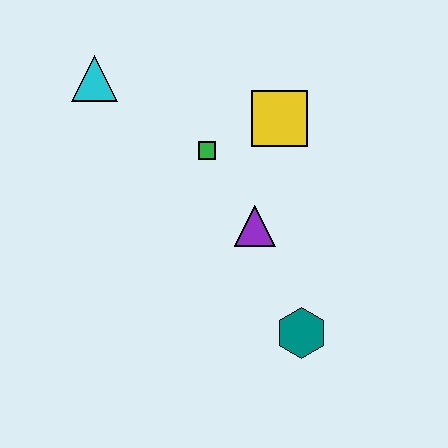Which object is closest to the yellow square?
The green square is closest to the yellow square.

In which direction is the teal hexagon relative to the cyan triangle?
The teal hexagon is below the cyan triangle.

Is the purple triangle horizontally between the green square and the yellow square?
Yes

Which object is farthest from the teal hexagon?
The cyan triangle is farthest from the teal hexagon.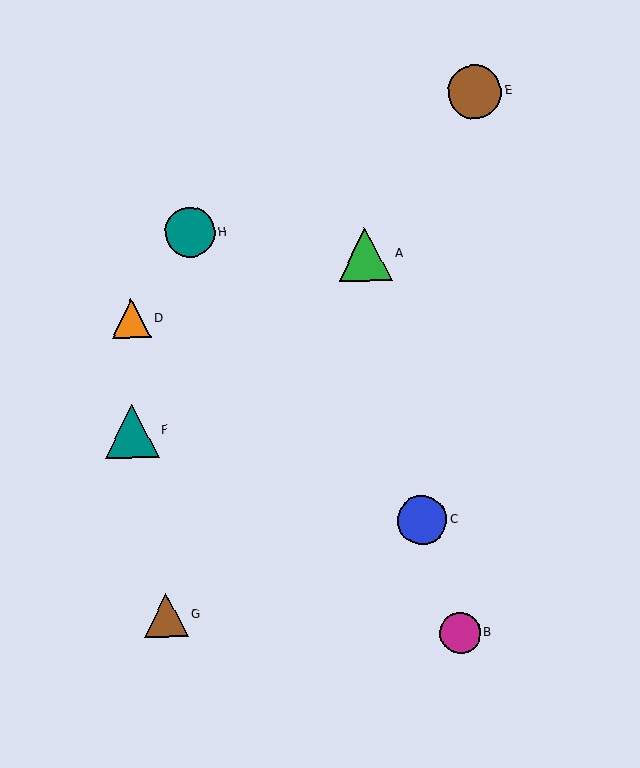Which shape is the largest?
The brown circle (labeled E) is the largest.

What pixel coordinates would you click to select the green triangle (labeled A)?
Click at (365, 254) to select the green triangle A.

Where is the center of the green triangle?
The center of the green triangle is at (365, 254).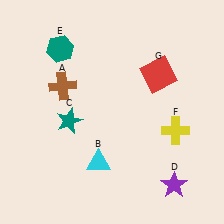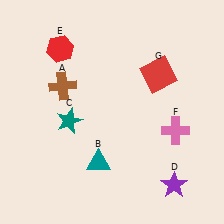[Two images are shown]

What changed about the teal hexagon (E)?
In Image 1, E is teal. In Image 2, it changed to red.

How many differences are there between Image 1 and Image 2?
There are 3 differences between the two images.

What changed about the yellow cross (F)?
In Image 1, F is yellow. In Image 2, it changed to pink.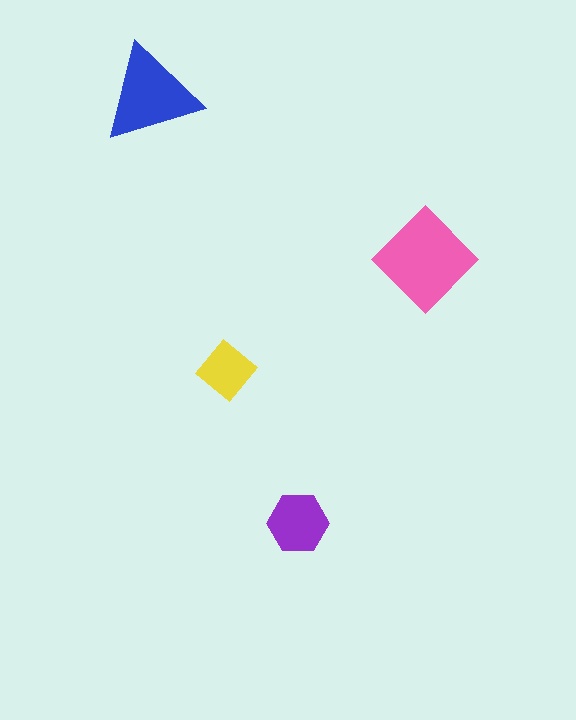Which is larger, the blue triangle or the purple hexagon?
The blue triangle.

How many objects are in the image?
There are 4 objects in the image.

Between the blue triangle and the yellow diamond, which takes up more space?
The blue triangle.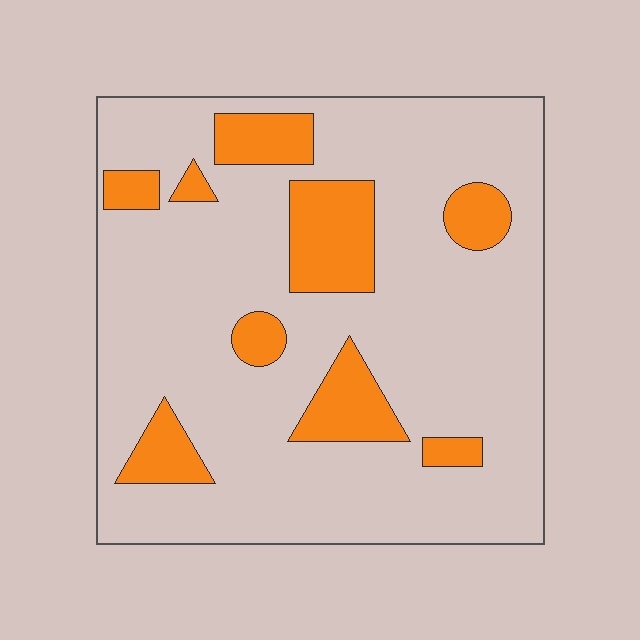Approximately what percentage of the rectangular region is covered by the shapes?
Approximately 20%.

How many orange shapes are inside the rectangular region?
9.